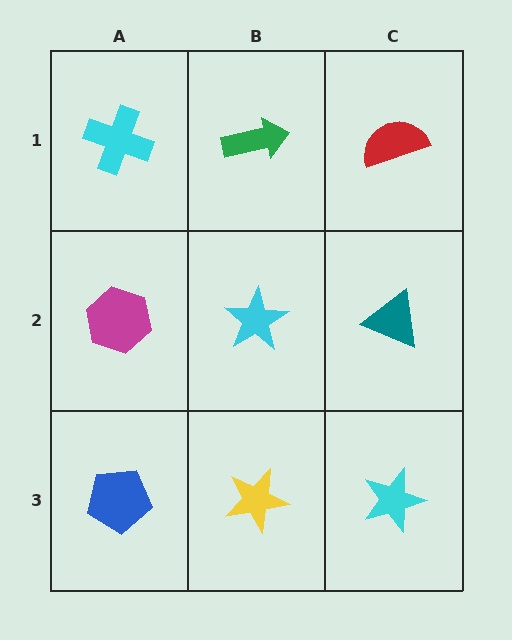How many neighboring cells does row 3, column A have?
2.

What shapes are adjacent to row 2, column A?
A cyan cross (row 1, column A), a blue pentagon (row 3, column A), a cyan star (row 2, column B).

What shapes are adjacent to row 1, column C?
A teal triangle (row 2, column C), a green arrow (row 1, column B).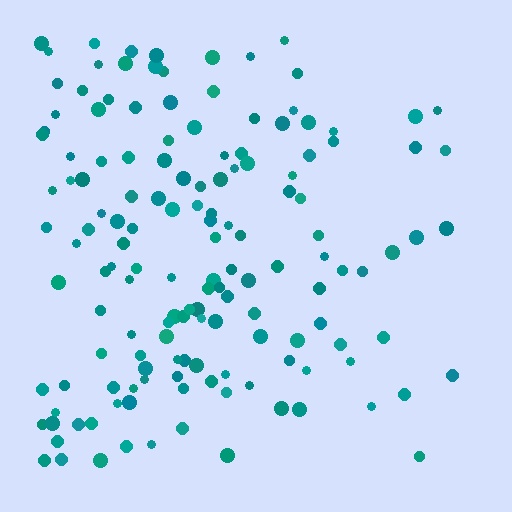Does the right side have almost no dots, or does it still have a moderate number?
Still a moderate number, just noticeably fewer than the left.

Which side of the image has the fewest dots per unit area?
The right.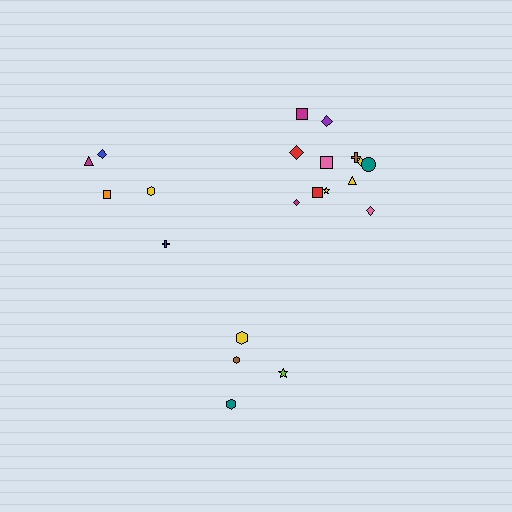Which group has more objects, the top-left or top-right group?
The top-right group.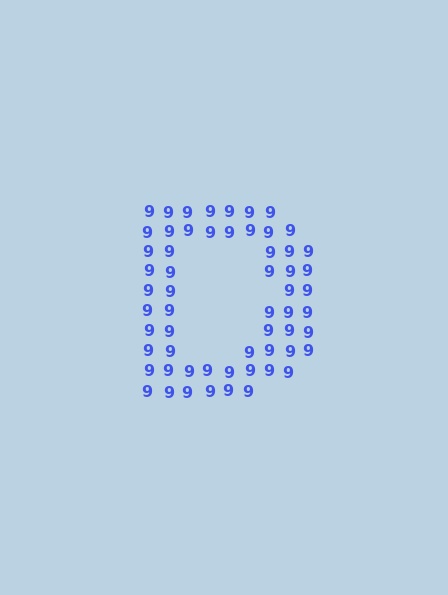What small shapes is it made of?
It is made of small digit 9's.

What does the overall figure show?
The overall figure shows the letter D.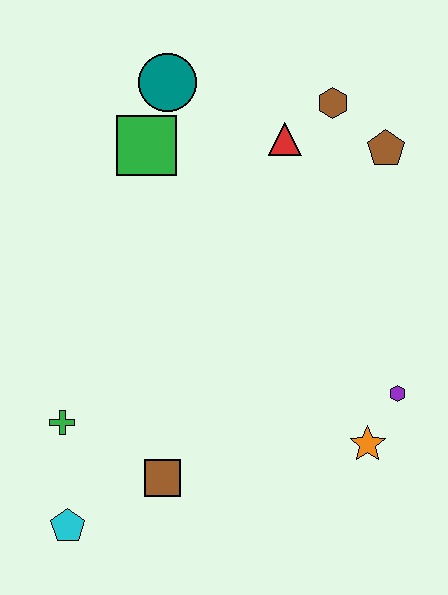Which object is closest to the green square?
The teal circle is closest to the green square.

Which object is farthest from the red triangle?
The cyan pentagon is farthest from the red triangle.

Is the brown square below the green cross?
Yes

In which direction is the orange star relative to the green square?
The orange star is below the green square.